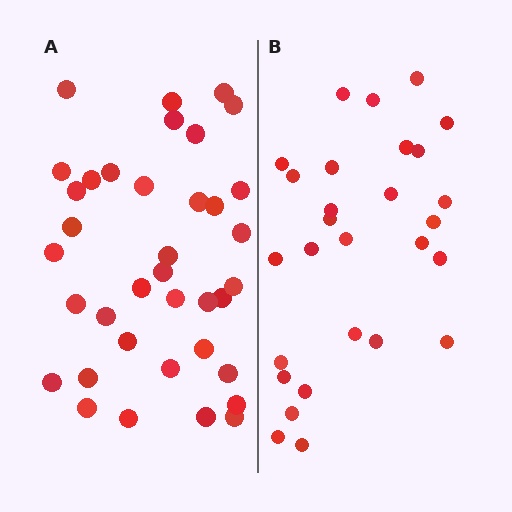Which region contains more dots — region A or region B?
Region A (the left region) has more dots.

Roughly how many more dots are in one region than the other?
Region A has roughly 8 or so more dots than region B.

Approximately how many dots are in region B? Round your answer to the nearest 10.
About 30 dots. (The exact count is 28, which rounds to 30.)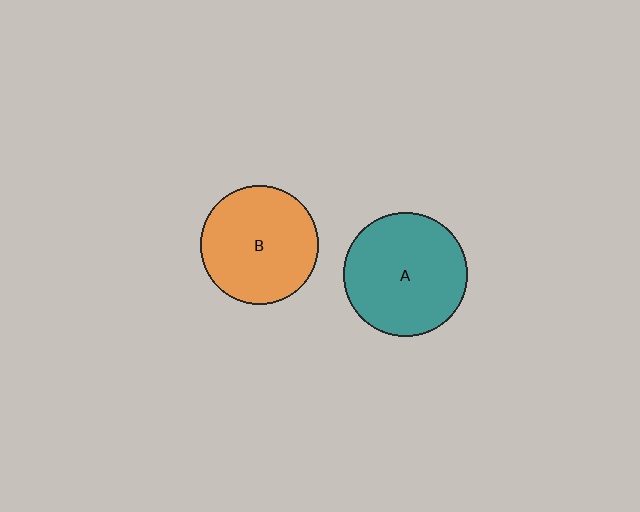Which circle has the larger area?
Circle A (teal).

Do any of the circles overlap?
No, none of the circles overlap.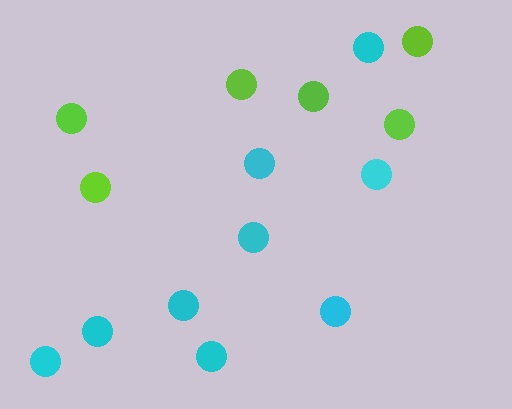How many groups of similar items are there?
There are 2 groups: one group of cyan circles (9) and one group of lime circles (6).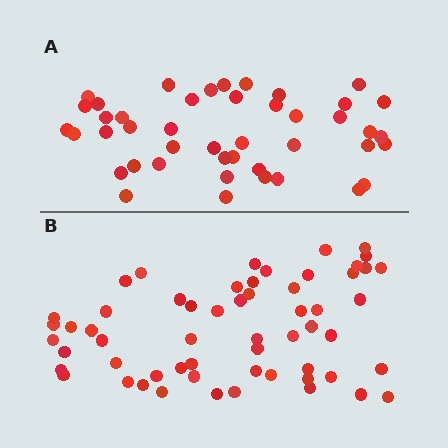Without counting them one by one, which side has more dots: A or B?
Region B (the bottom region) has more dots.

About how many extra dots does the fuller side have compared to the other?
Region B has approximately 15 more dots than region A.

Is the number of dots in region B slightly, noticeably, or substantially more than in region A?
Region B has noticeably more, but not dramatically so. The ratio is roughly 1.3 to 1.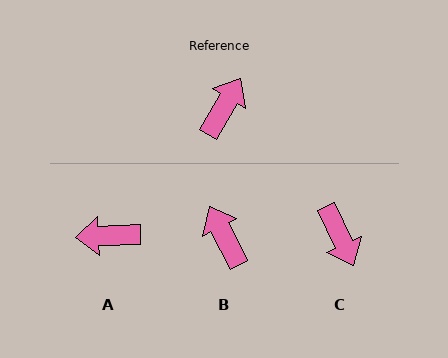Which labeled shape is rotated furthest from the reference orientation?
C, about 124 degrees away.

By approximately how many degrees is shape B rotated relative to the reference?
Approximately 58 degrees counter-clockwise.